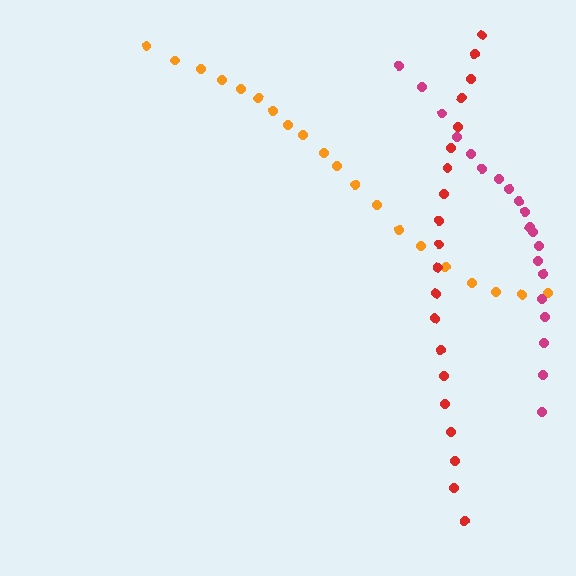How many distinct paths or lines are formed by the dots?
There are 3 distinct paths.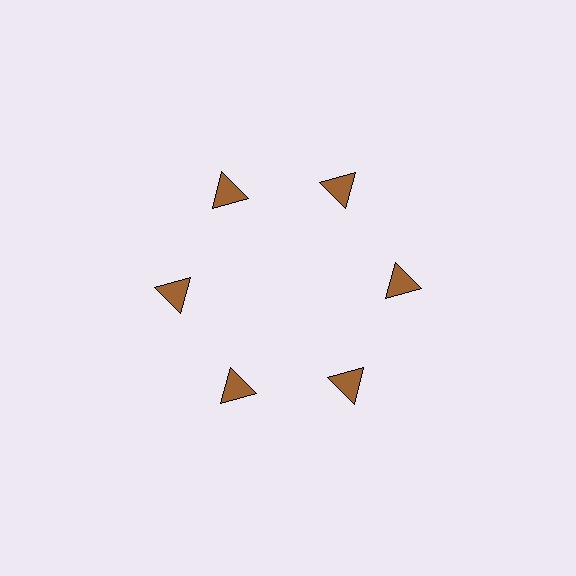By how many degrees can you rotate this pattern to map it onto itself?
The pattern maps onto itself every 60 degrees of rotation.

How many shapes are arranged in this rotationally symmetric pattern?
There are 6 shapes, arranged in 6 groups of 1.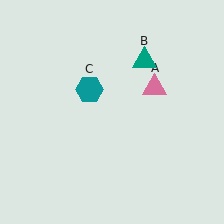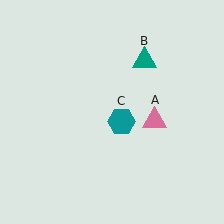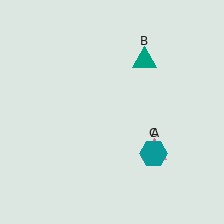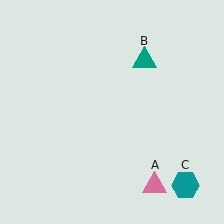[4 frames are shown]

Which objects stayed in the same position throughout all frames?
Teal triangle (object B) remained stationary.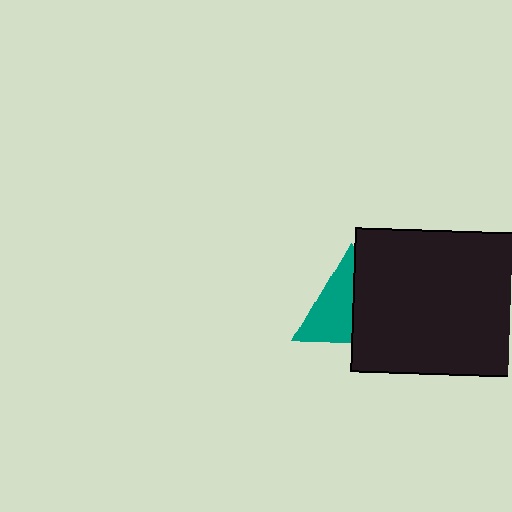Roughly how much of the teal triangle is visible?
About half of it is visible (roughly 53%).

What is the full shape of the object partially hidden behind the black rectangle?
The partially hidden object is a teal triangle.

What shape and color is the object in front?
The object in front is a black rectangle.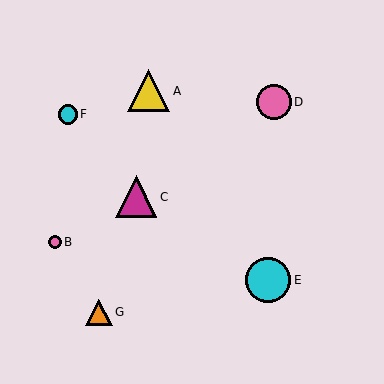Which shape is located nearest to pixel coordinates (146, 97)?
The yellow triangle (labeled A) at (149, 91) is nearest to that location.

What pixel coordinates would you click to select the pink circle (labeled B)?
Click at (55, 242) to select the pink circle B.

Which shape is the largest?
The cyan circle (labeled E) is the largest.